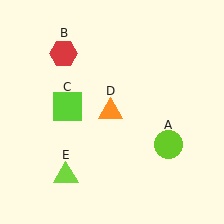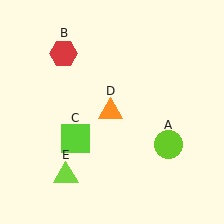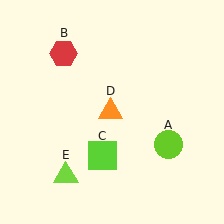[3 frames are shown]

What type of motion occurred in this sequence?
The lime square (object C) rotated counterclockwise around the center of the scene.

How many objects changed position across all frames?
1 object changed position: lime square (object C).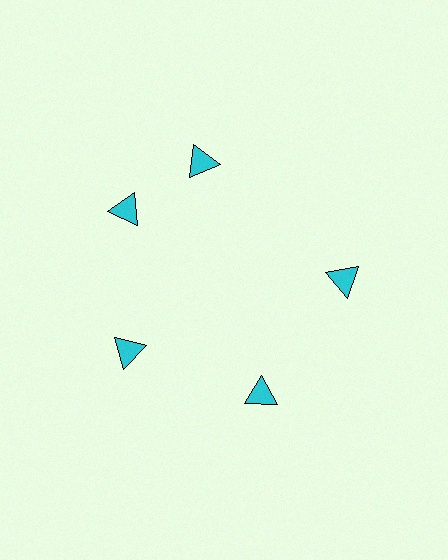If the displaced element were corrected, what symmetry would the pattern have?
It would have 5-fold rotational symmetry — the pattern would map onto itself every 72 degrees.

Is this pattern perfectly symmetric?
No. The 5 cyan triangles are arranged in a ring, but one element near the 1 o'clock position is rotated out of alignment along the ring, breaking the 5-fold rotational symmetry.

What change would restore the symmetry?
The symmetry would be restored by rotating it back into even spacing with its neighbors so that all 5 triangles sit at equal angles and equal distance from the center.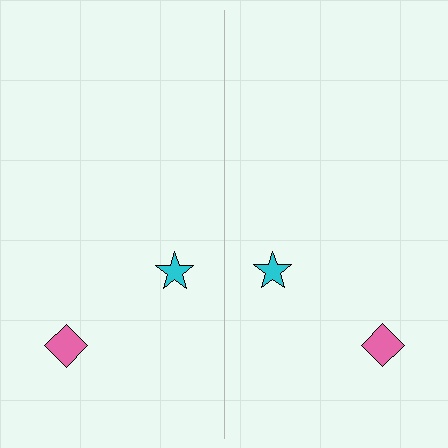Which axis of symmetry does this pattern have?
The pattern has a vertical axis of symmetry running through the center of the image.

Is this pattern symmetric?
Yes, this pattern has bilateral (reflection) symmetry.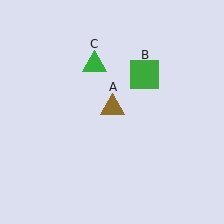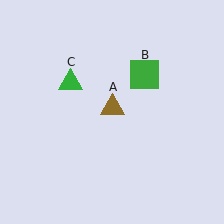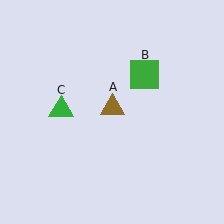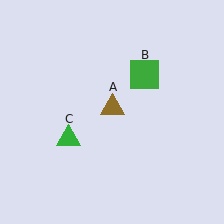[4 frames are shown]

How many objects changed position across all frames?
1 object changed position: green triangle (object C).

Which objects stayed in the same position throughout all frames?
Brown triangle (object A) and green square (object B) remained stationary.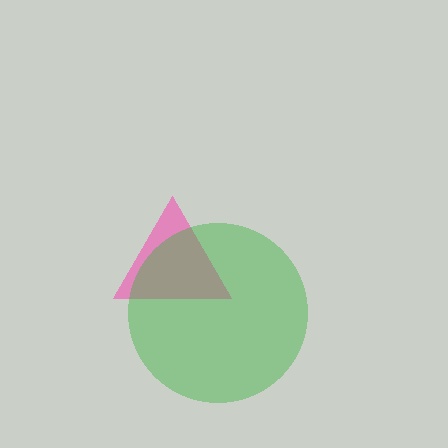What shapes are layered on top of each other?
The layered shapes are: a pink triangle, a green circle.